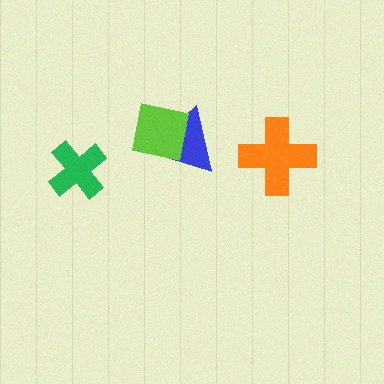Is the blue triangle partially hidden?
Yes, it is partially covered by another shape.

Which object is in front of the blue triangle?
The lime square is in front of the blue triangle.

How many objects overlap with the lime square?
1 object overlaps with the lime square.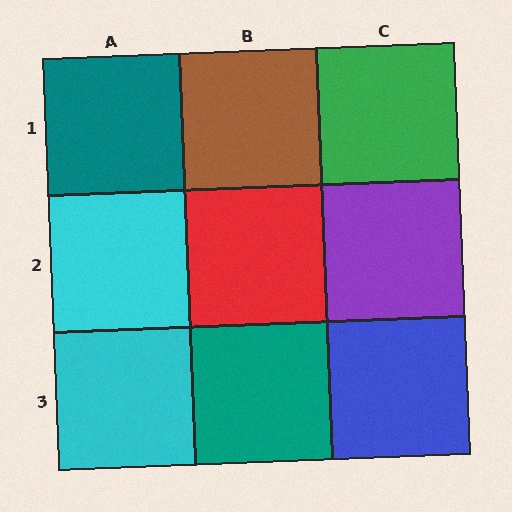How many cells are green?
1 cell is green.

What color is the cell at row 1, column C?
Green.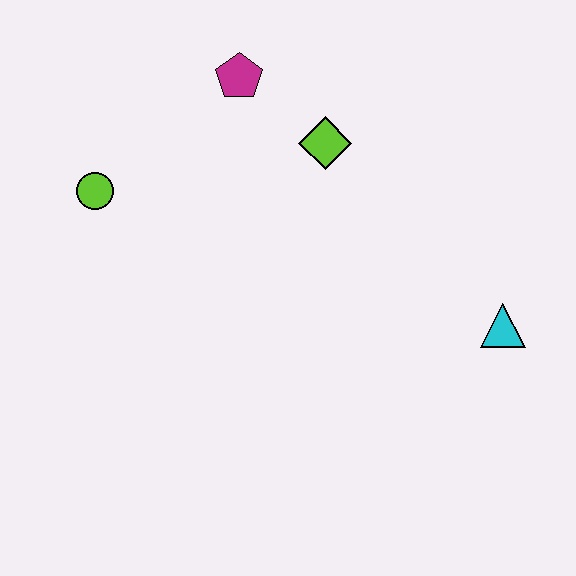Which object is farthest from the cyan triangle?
The lime circle is farthest from the cyan triangle.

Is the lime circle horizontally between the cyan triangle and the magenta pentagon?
No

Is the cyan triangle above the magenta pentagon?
No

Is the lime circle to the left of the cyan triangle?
Yes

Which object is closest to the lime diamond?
The magenta pentagon is closest to the lime diamond.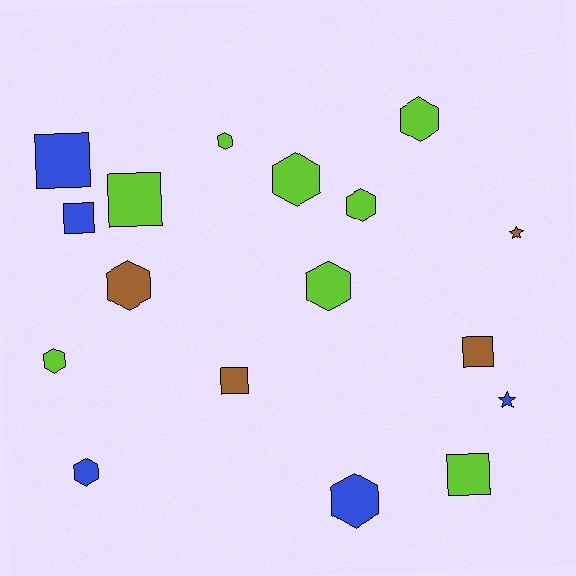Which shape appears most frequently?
Hexagon, with 9 objects.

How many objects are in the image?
There are 17 objects.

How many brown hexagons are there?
There is 1 brown hexagon.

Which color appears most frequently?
Lime, with 8 objects.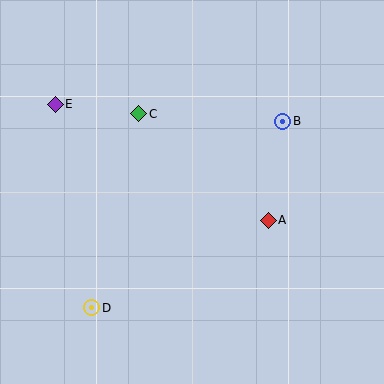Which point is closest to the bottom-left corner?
Point D is closest to the bottom-left corner.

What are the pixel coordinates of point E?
Point E is at (55, 104).